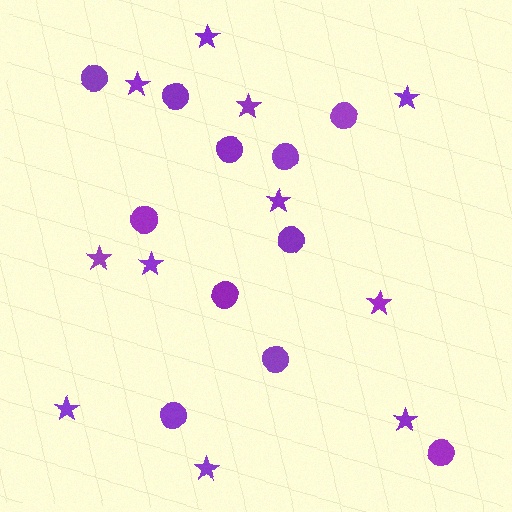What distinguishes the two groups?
There are 2 groups: one group of stars (11) and one group of circles (11).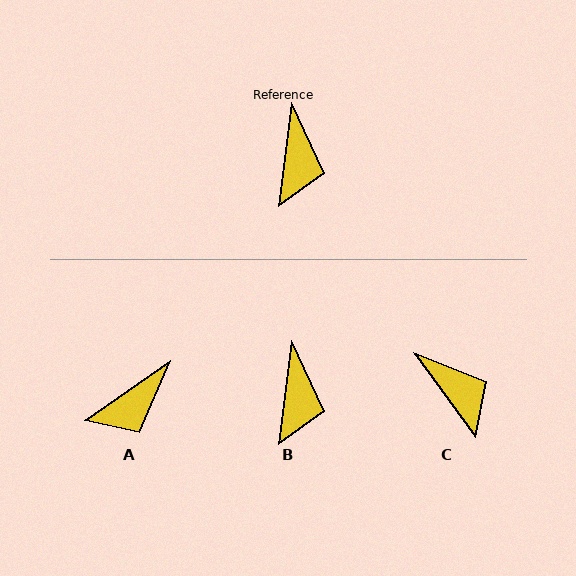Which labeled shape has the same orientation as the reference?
B.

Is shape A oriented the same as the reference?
No, it is off by about 48 degrees.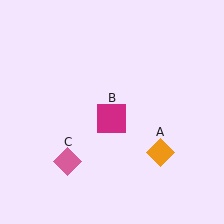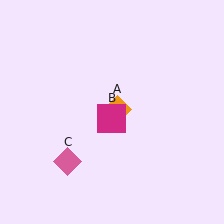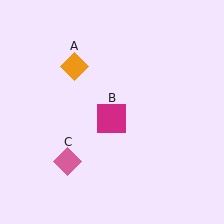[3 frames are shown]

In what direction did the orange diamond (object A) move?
The orange diamond (object A) moved up and to the left.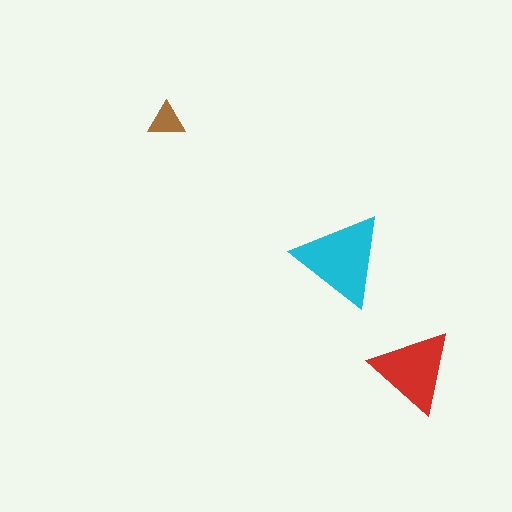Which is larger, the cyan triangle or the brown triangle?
The cyan one.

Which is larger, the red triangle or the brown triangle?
The red one.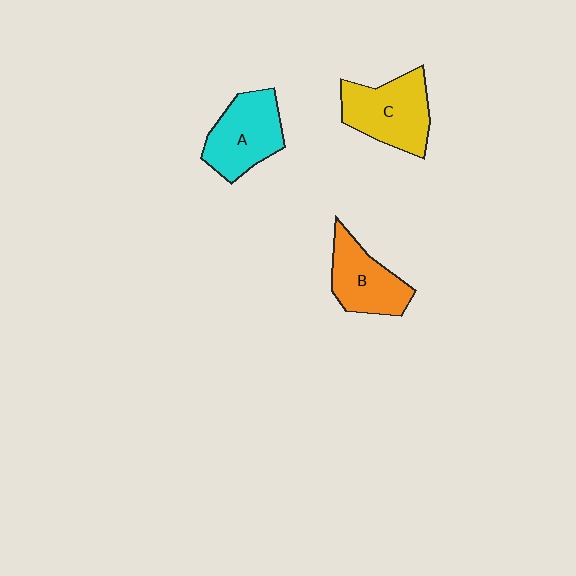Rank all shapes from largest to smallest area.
From largest to smallest: C (yellow), A (cyan), B (orange).